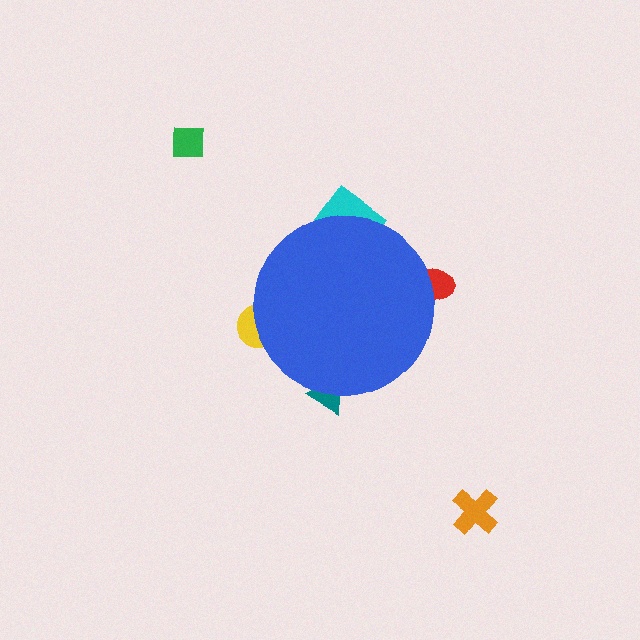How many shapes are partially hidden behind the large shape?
4 shapes are partially hidden.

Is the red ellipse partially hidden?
Yes, the red ellipse is partially hidden behind the blue circle.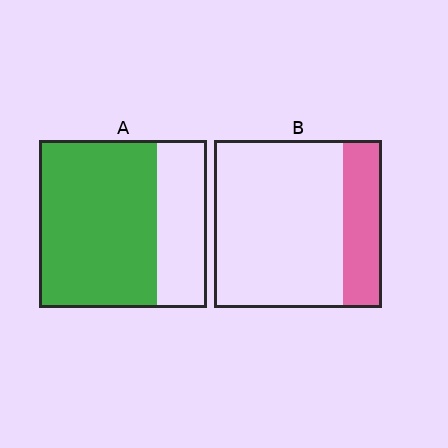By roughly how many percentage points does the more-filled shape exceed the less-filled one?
By roughly 45 percentage points (A over B).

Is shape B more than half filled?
No.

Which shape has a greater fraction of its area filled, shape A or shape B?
Shape A.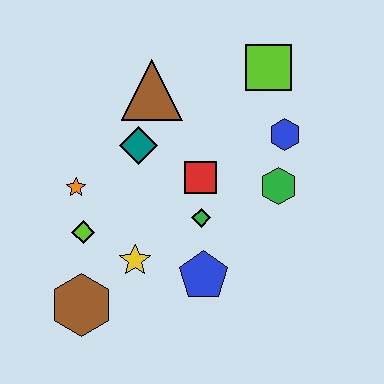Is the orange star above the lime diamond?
Yes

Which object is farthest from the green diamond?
The lime square is farthest from the green diamond.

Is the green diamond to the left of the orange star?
No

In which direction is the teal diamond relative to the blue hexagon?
The teal diamond is to the left of the blue hexagon.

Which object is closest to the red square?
The green diamond is closest to the red square.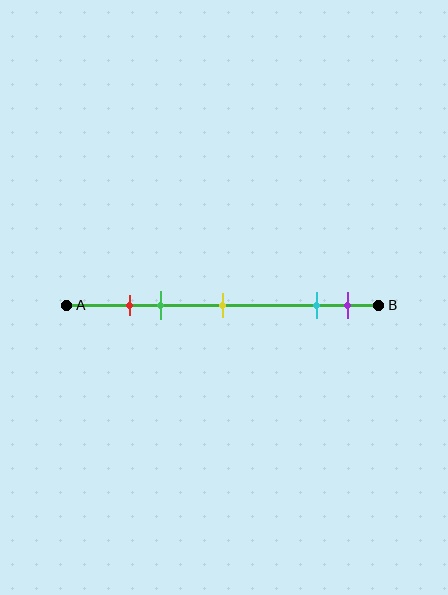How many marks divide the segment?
There are 5 marks dividing the segment.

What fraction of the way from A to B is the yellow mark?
The yellow mark is approximately 50% (0.5) of the way from A to B.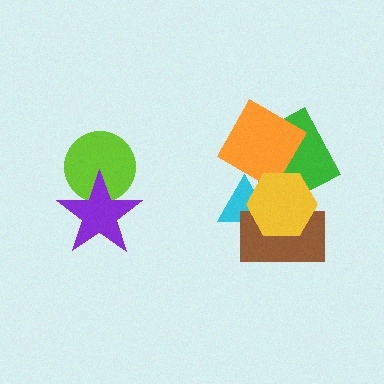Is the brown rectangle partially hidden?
Yes, it is partially covered by another shape.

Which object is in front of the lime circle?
The purple star is in front of the lime circle.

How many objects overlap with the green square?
2 objects overlap with the green square.